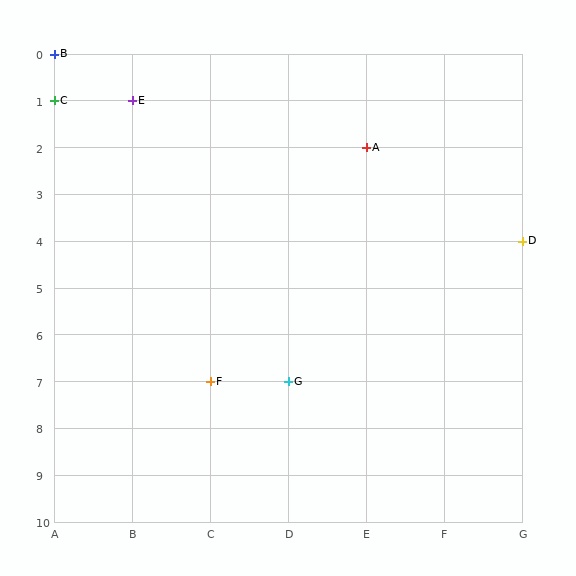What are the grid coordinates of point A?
Point A is at grid coordinates (E, 2).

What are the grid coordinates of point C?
Point C is at grid coordinates (A, 1).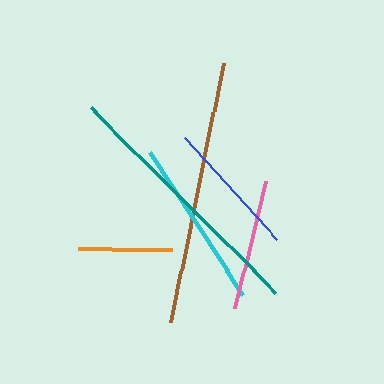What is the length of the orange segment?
The orange segment is approximately 94 pixels long.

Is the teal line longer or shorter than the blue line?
The teal line is longer than the blue line.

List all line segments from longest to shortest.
From longest to shortest: brown, teal, cyan, blue, pink, orange.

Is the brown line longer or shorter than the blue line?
The brown line is longer than the blue line.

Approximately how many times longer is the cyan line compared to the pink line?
The cyan line is approximately 1.3 times the length of the pink line.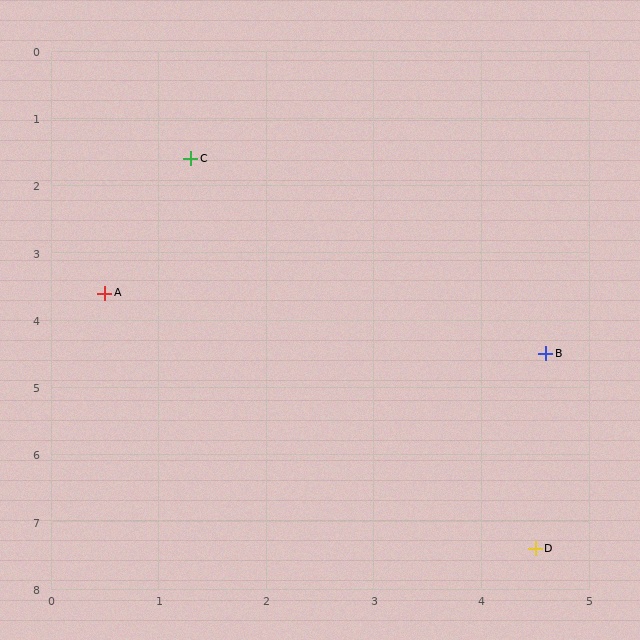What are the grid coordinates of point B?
Point B is at approximately (4.6, 4.5).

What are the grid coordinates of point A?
Point A is at approximately (0.5, 3.6).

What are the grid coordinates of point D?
Point D is at approximately (4.5, 7.4).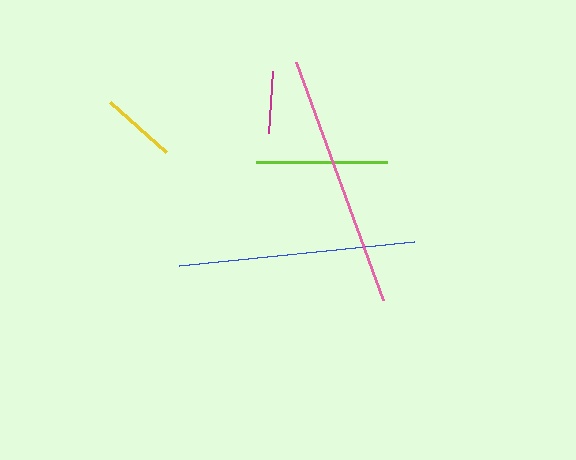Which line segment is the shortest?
The magenta line is the shortest at approximately 62 pixels.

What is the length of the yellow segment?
The yellow segment is approximately 75 pixels long.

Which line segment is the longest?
The pink line is the longest at approximately 253 pixels.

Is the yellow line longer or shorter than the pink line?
The pink line is longer than the yellow line.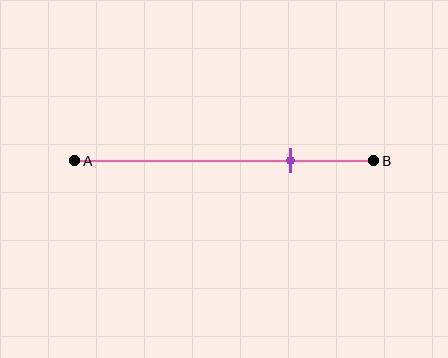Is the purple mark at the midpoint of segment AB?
No, the mark is at about 75% from A, not at the 50% midpoint.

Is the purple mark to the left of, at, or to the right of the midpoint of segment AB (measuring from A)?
The purple mark is to the right of the midpoint of segment AB.